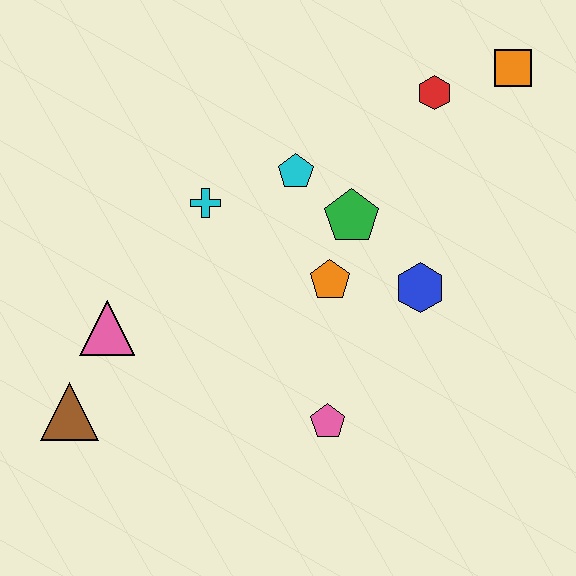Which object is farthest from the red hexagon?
The brown triangle is farthest from the red hexagon.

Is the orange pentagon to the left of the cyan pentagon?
No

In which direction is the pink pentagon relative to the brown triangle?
The pink pentagon is to the right of the brown triangle.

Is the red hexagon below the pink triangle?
No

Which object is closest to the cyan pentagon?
The green pentagon is closest to the cyan pentagon.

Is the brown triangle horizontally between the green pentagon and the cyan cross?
No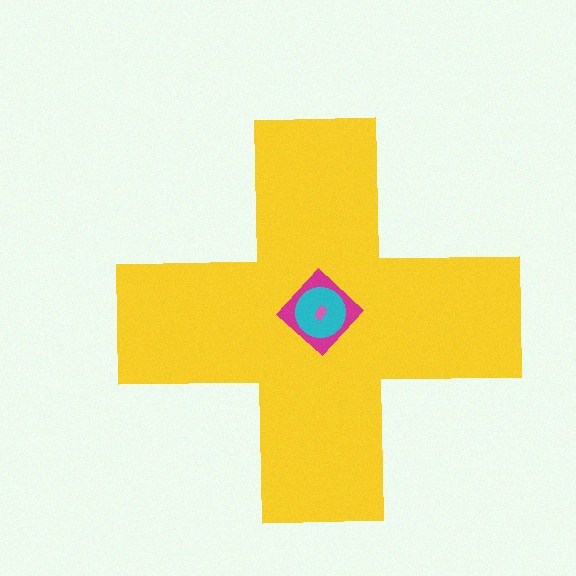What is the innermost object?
The pink rectangle.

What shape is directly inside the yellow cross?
The magenta diamond.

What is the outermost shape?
The yellow cross.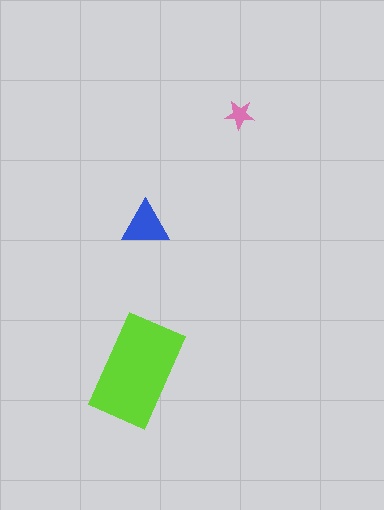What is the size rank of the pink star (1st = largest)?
3rd.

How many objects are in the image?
There are 3 objects in the image.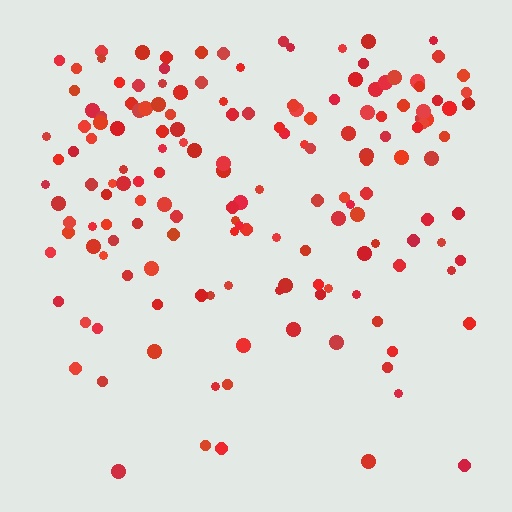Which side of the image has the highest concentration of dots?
The top.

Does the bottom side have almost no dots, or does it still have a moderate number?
Still a moderate number, just noticeably fewer than the top.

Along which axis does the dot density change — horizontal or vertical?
Vertical.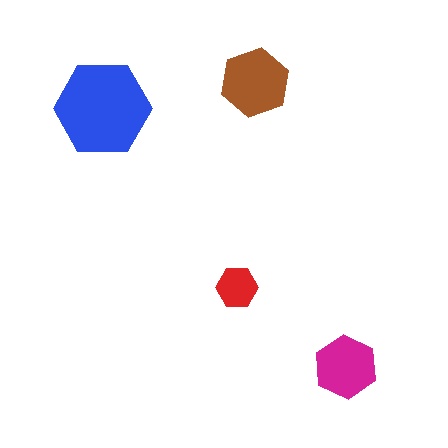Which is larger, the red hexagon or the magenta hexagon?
The magenta one.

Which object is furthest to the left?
The blue hexagon is leftmost.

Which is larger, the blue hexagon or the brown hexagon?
The blue one.